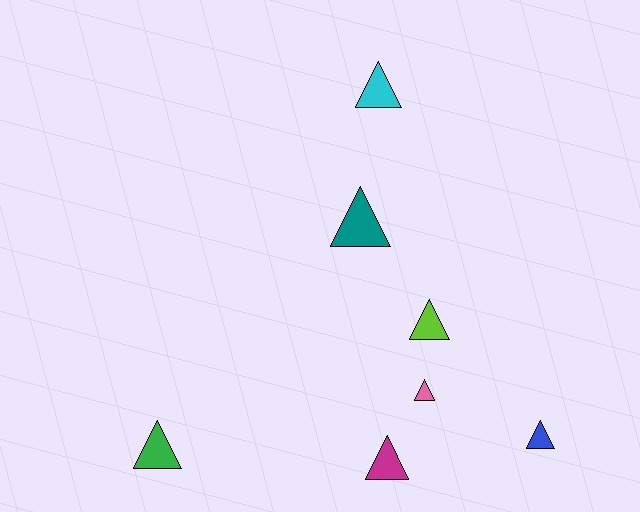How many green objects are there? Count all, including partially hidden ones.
There is 1 green object.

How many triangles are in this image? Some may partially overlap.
There are 7 triangles.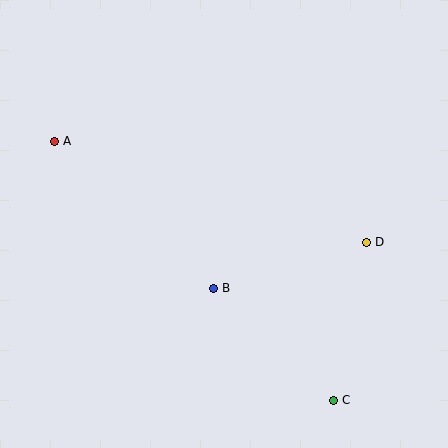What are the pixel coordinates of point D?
Point D is at (366, 242).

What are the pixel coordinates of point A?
Point A is at (54, 141).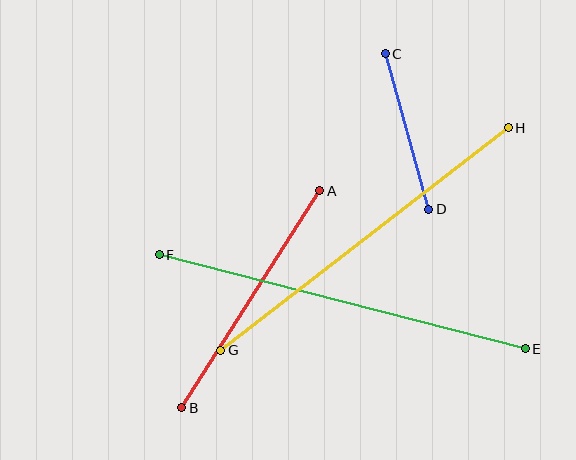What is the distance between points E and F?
The distance is approximately 378 pixels.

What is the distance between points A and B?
The distance is approximately 257 pixels.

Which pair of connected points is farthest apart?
Points E and F are farthest apart.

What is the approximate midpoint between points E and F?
The midpoint is at approximately (342, 302) pixels.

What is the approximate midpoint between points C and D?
The midpoint is at approximately (407, 131) pixels.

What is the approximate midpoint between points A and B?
The midpoint is at approximately (251, 299) pixels.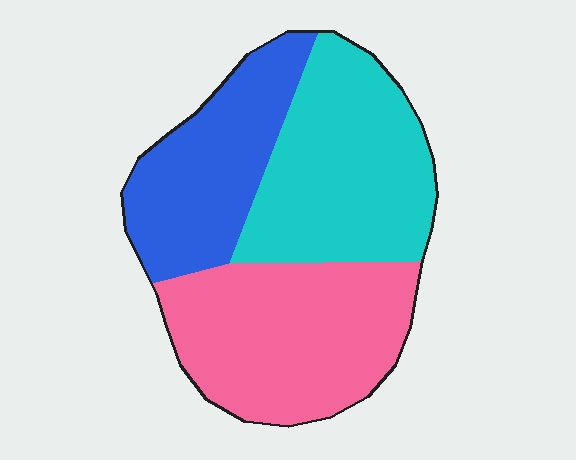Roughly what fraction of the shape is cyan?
Cyan covers roughly 35% of the shape.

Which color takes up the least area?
Blue, at roughly 25%.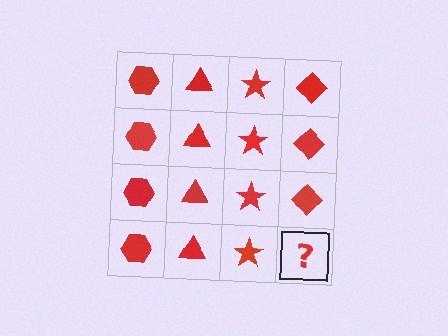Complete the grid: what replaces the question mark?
The question mark should be replaced with a red diamond.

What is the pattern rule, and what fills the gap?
The rule is that each column has a consistent shape. The gap should be filled with a red diamond.